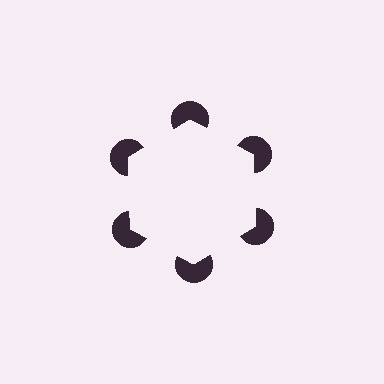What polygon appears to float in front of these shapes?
An illusory hexagon — its edges are inferred from the aligned wedge cuts in the pac-man discs, not physically drawn.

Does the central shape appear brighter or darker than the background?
It typically appears slightly brighter than the background, even though no actual brightness change is drawn.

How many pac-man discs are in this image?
There are 6 — one at each vertex of the illusory hexagon.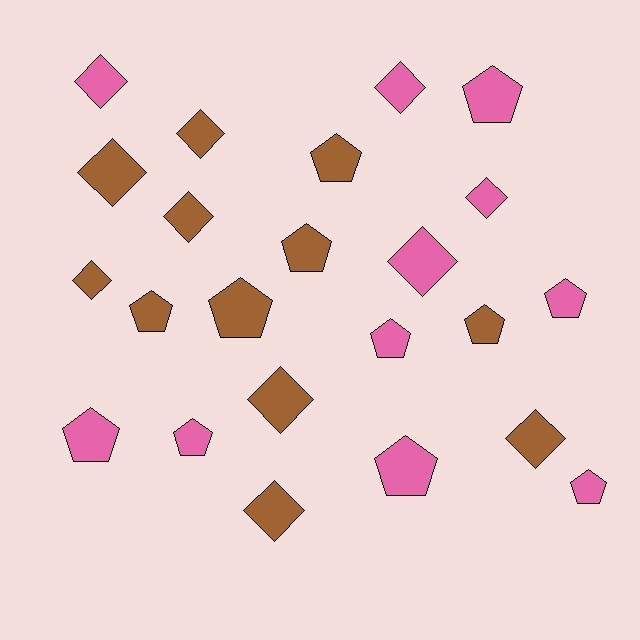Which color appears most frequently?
Brown, with 12 objects.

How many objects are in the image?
There are 23 objects.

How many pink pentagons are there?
There are 7 pink pentagons.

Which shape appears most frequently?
Pentagon, with 12 objects.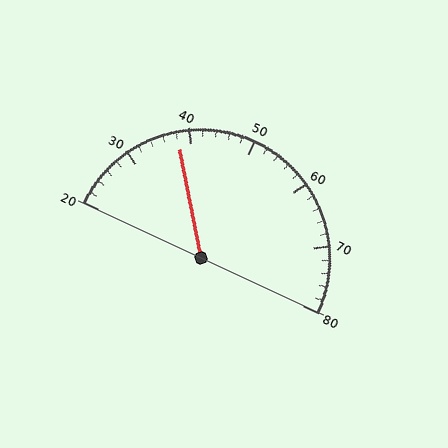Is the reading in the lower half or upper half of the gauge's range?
The reading is in the lower half of the range (20 to 80).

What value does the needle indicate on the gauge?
The needle indicates approximately 38.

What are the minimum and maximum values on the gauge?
The gauge ranges from 20 to 80.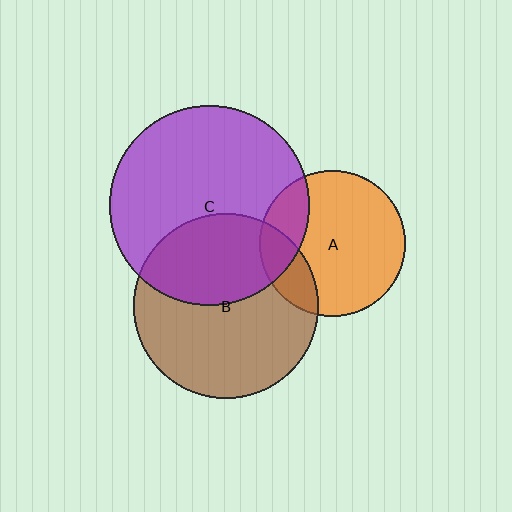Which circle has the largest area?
Circle C (purple).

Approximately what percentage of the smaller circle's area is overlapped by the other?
Approximately 20%.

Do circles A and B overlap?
Yes.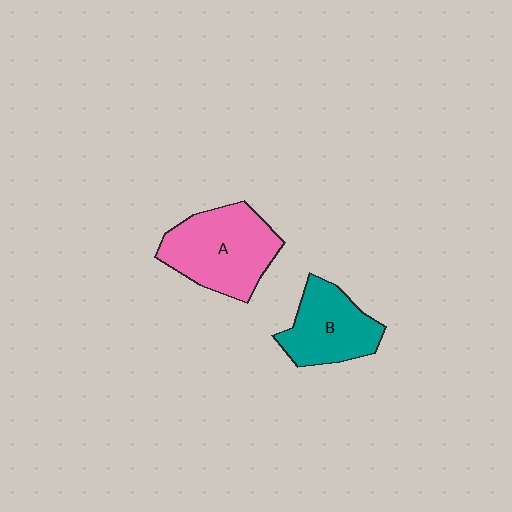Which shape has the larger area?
Shape A (pink).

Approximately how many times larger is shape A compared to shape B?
Approximately 1.3 times.